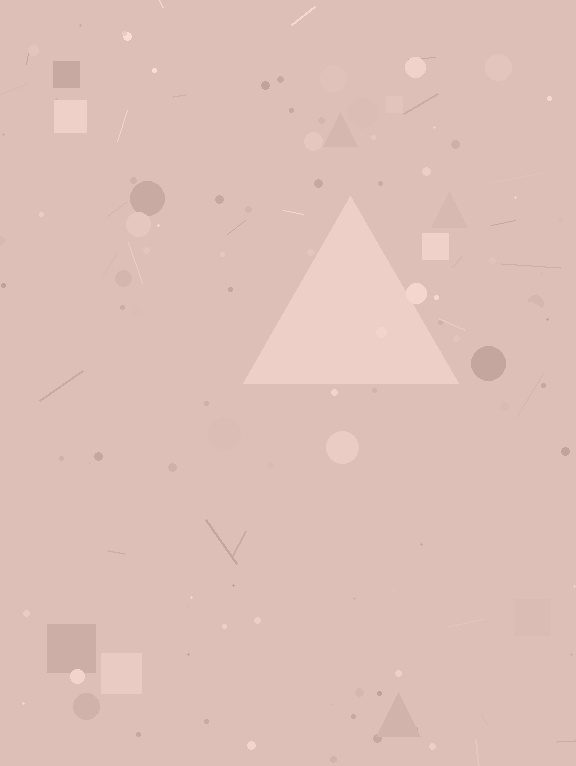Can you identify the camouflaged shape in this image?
The camouflaged shape is a triangle.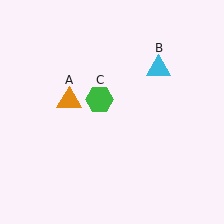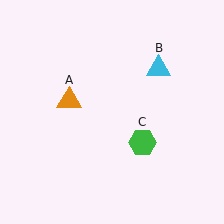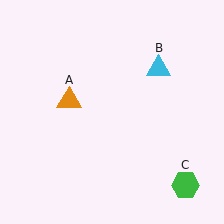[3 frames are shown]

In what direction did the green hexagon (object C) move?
The green hexagon (object C) moved down and to the right.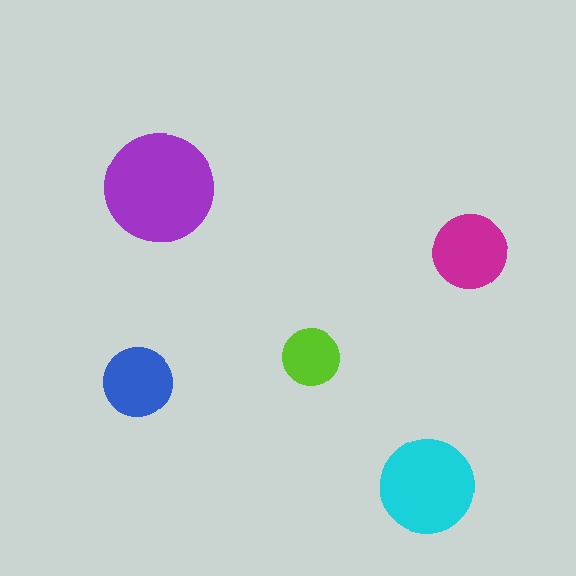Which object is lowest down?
The cyan circle is bottommost.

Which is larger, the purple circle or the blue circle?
The purple one.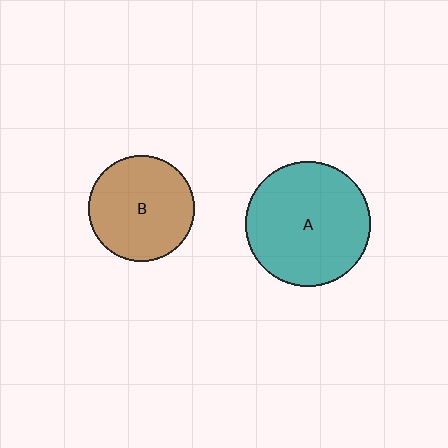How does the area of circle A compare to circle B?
Approximately 1.4 times.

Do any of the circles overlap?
No, none of the circles overlap.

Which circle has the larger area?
Circle A (teal).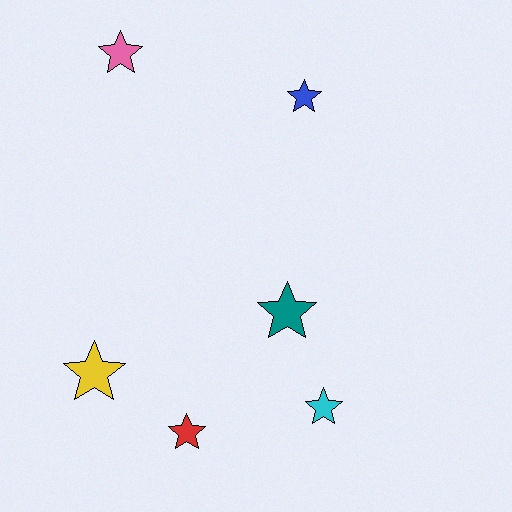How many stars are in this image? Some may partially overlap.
There are 6 stars.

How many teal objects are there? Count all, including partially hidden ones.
There is 1 teal object.